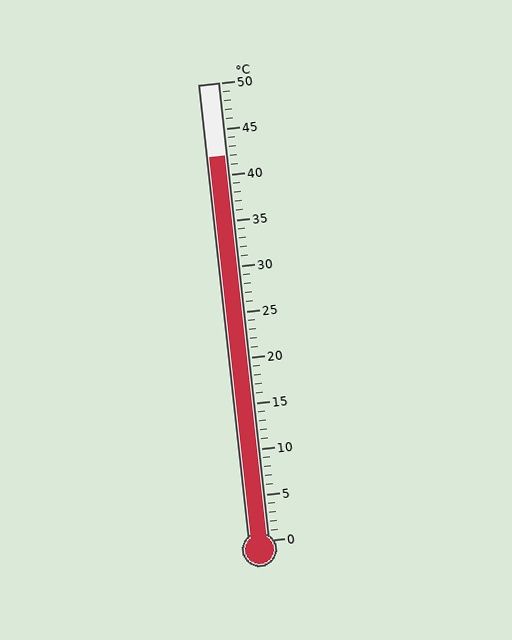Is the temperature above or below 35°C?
The temperature is above 35°C.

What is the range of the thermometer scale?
The thermometer scale ranges from 0°C to 50°C.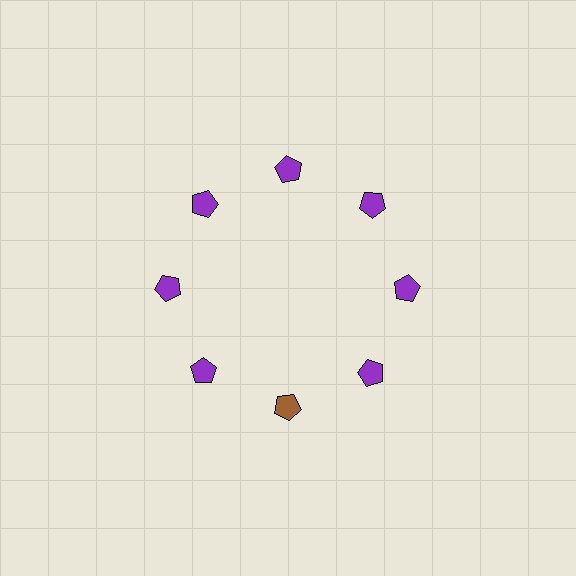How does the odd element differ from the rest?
It has a different color: brown instead of purple.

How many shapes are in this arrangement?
There are 8 shapes arranged in a ring pattern.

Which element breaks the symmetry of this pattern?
The brown pentagon at roughly the 6 o'clock position breaks the symmetry. All other shapes are purple pentagons.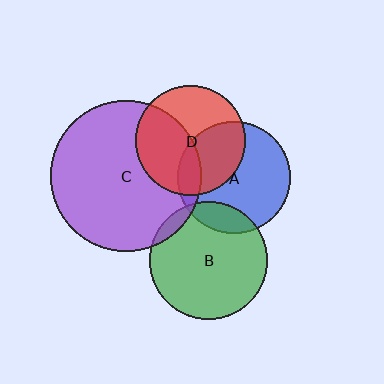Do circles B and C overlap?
Yes.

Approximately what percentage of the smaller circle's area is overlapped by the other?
Approximately 5%.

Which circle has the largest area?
Circle C (purple).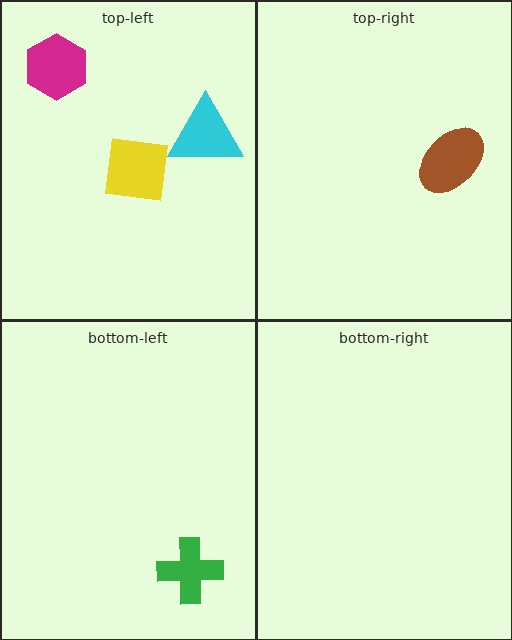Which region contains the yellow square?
The top-left region.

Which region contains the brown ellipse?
The top-right region.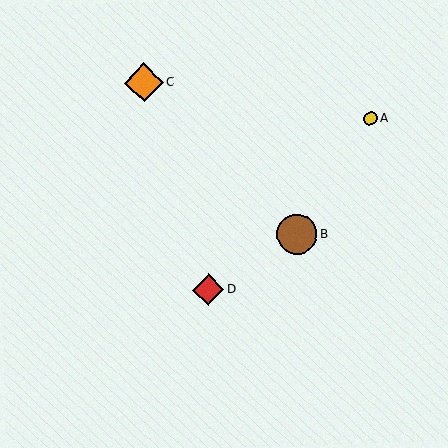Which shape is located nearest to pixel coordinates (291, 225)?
The brown circle (labeled B) at (297, 235) is nearest to that location.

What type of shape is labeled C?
Shape C is an orange diamond.